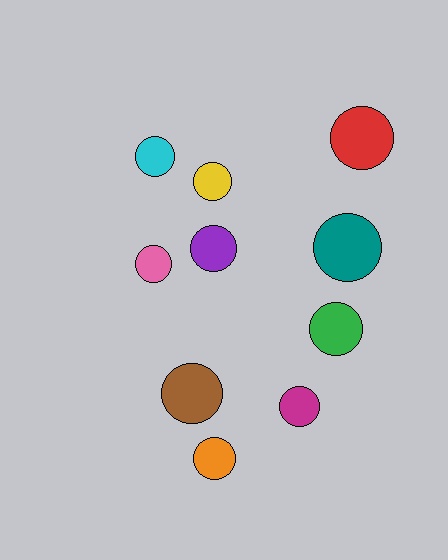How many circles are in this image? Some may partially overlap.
There are 10 circles.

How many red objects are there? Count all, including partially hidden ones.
There is 1 red object.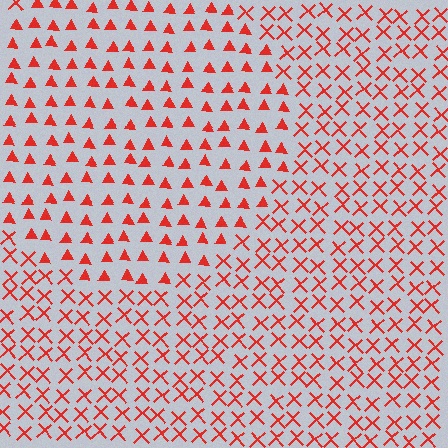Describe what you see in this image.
The image is filled with small red elements arranged in a uniform grid. A circle-shaped region contains triangles, while the surrounding area contains X marks. The boundary is defined purely by the change in element shape.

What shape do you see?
I see a circle.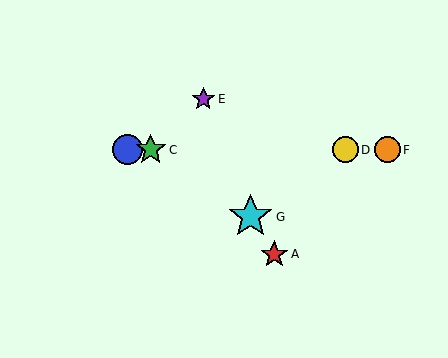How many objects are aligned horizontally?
4 objects (B, C, D, F) are aligned horizontally.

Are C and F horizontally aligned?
Yes, both are at y≈150.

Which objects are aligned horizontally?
Objects B, C, D, F are aligned horizontally.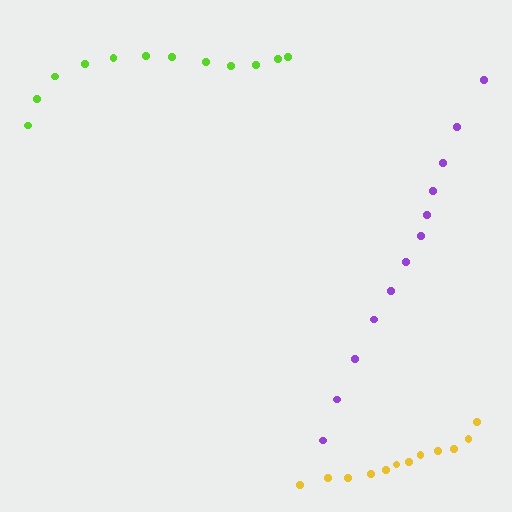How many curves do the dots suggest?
There are 3 distinct paths.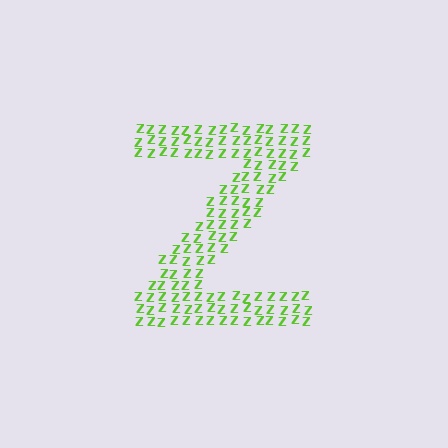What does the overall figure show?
The overall figure shows the letter Z.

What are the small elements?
The small elements are letter Z's.